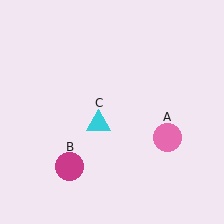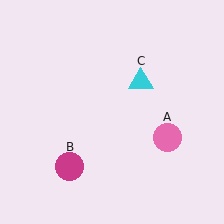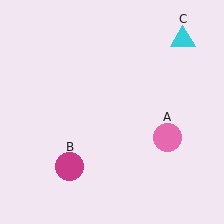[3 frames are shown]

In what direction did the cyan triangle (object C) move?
The cyan triangle (object C) moved up and to the right.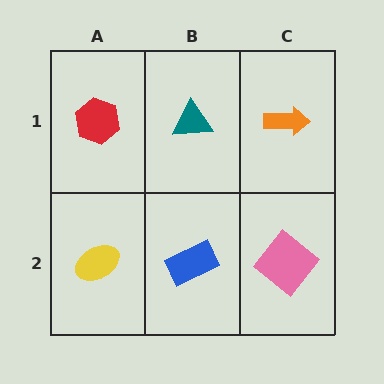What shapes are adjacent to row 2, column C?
An orange arrow (row 1, column C), a blue rectangle (row 2, column B).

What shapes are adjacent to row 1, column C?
A pink diamond (row 2, column C), a teal triangle (row 1, column B).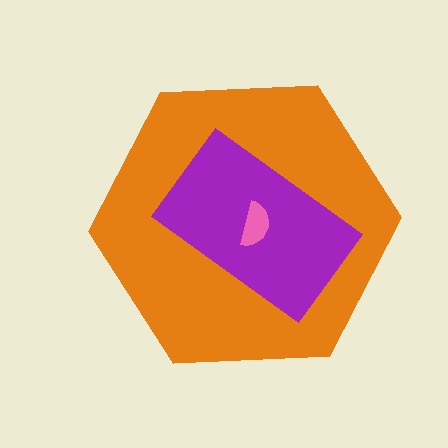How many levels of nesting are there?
3.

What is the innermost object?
The pink semicircle.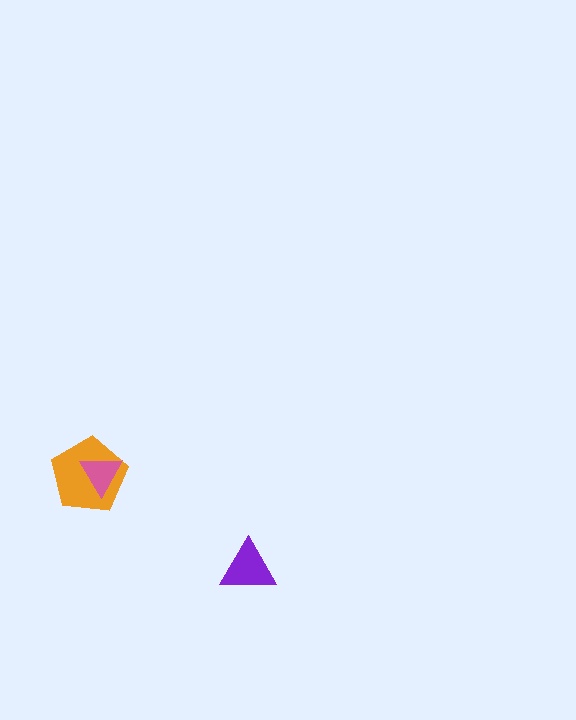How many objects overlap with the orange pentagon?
1 object overlaps with the orange pentagon.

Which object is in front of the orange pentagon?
The pink triangle is in front of the orange pentagon.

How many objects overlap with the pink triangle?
1 object overlaps with the pink triangle.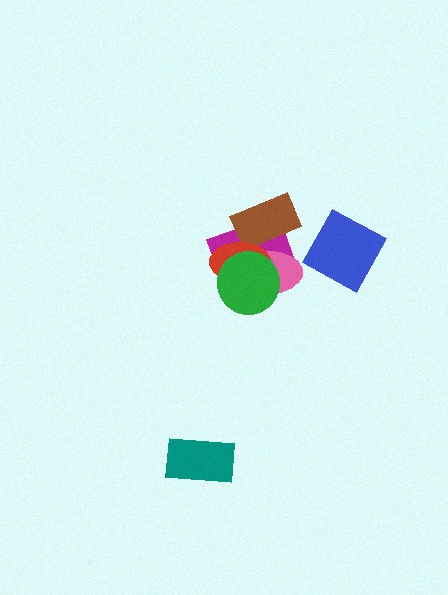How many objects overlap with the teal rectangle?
0 objects overlap with the teal rectangle.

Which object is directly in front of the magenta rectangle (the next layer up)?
The pink ellipse is directly in front of the magenta rectangle.